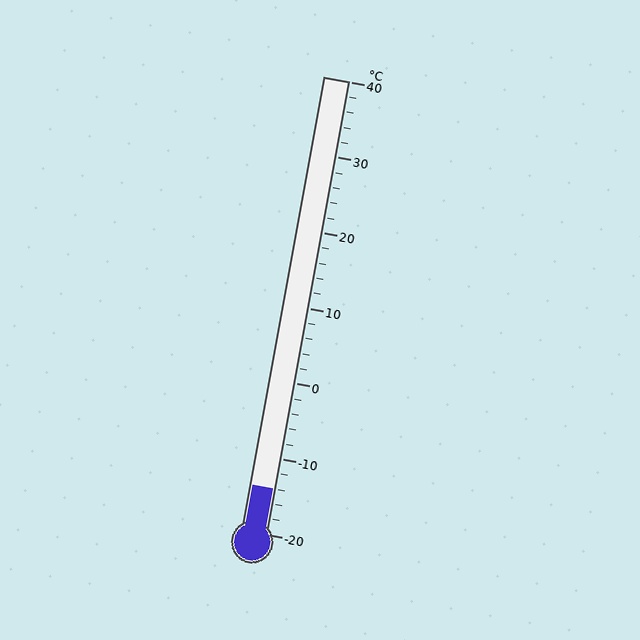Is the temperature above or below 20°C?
The temperature is below 20°C.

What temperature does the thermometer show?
The thermometer shows approximately -14°C.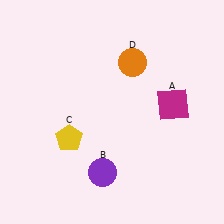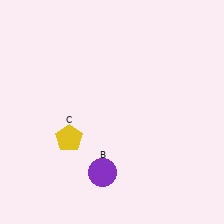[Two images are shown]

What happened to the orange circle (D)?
The orange circle (D) was removed in Image 2. It was in the top-right area of Image 1.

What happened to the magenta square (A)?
The magenta square (A) was removed in Image 2. It was in the top-right area of Image 1.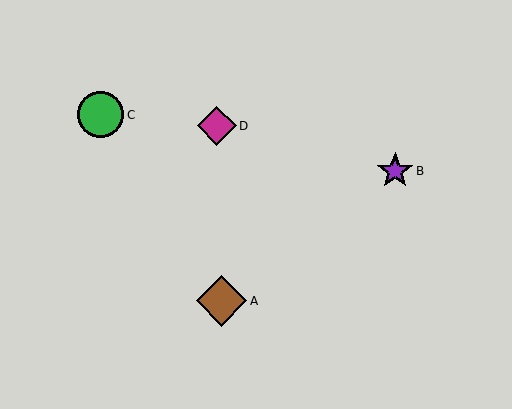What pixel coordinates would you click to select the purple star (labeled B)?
Click at (395, 171) to select the purple star B.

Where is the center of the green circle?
The center of the green circle is at (101, 115).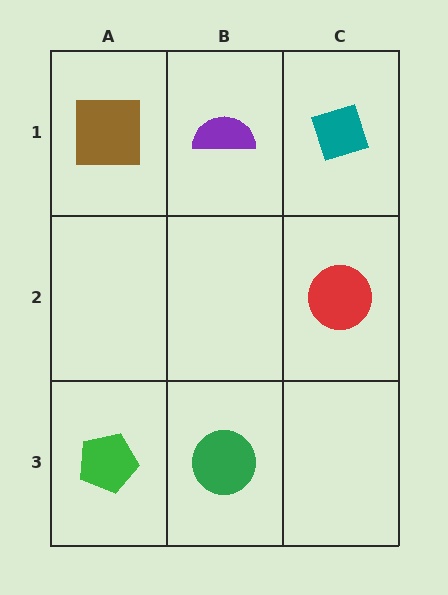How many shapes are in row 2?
1 shape.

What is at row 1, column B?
A purple semicircle.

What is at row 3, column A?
A green pentagon.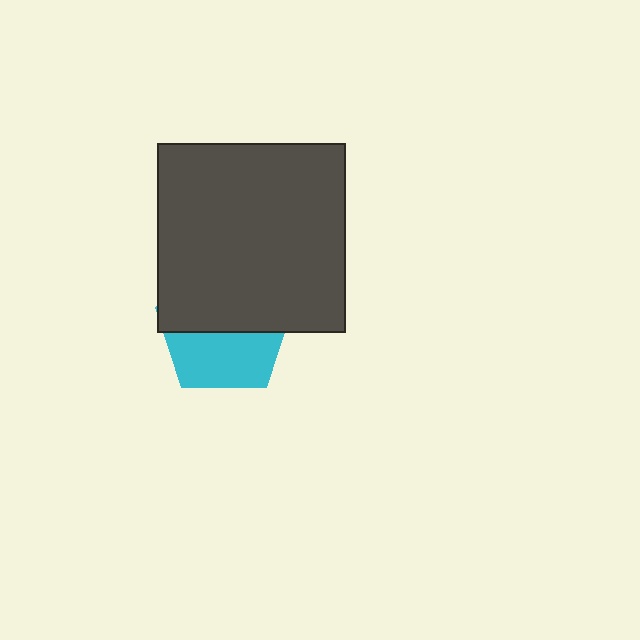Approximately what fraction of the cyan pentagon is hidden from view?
Roughly 55% of the cyan pentagon is hidden behind the dark gray square.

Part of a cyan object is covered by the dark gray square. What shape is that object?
It is a pentagon.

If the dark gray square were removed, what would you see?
You would see the complete cyan pentagon.